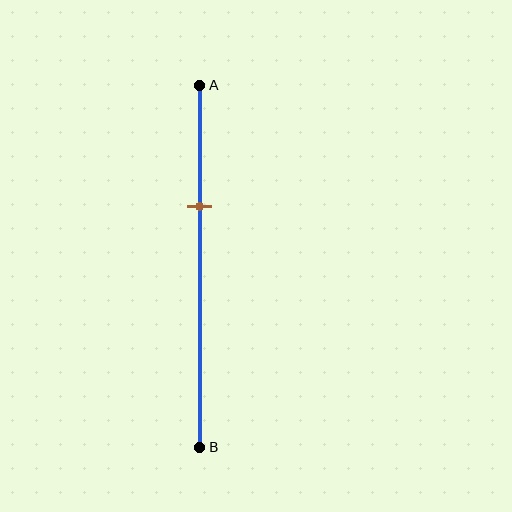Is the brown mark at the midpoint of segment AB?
No, the mark is at about 35% from A, not at the 50% midpoint.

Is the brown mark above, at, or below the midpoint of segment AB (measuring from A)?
The brown mark is above the midpoint of segment AB.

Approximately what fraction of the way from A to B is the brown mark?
The brown mark is approximately 35% of the way from A to B.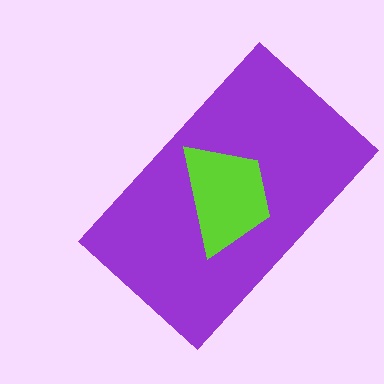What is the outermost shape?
The purple rectangle.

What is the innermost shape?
The lime trapezoid.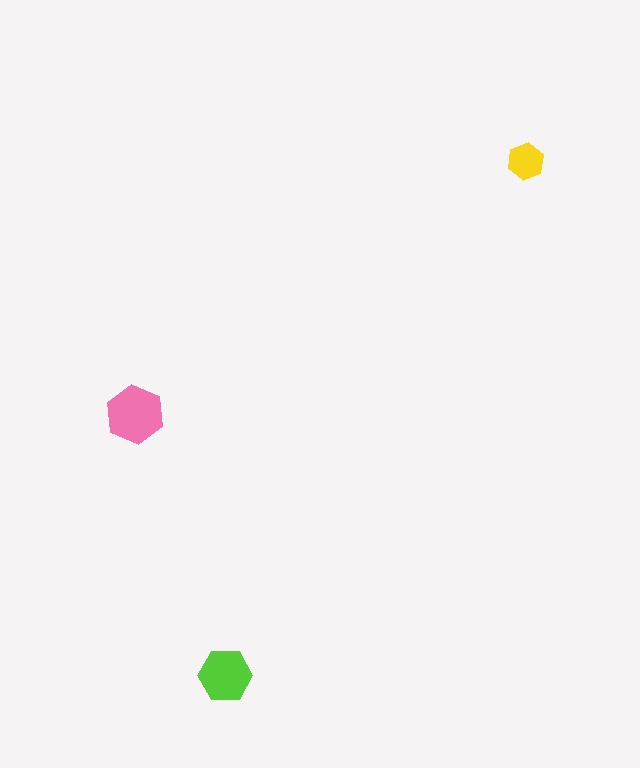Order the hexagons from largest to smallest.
the pink one, the lime one, the yellow one.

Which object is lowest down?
The lime hexagon is bottommost.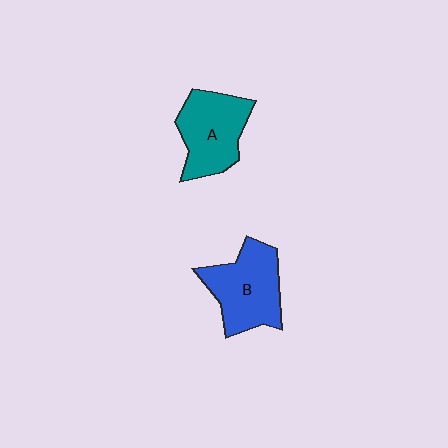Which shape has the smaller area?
Shape A (teal).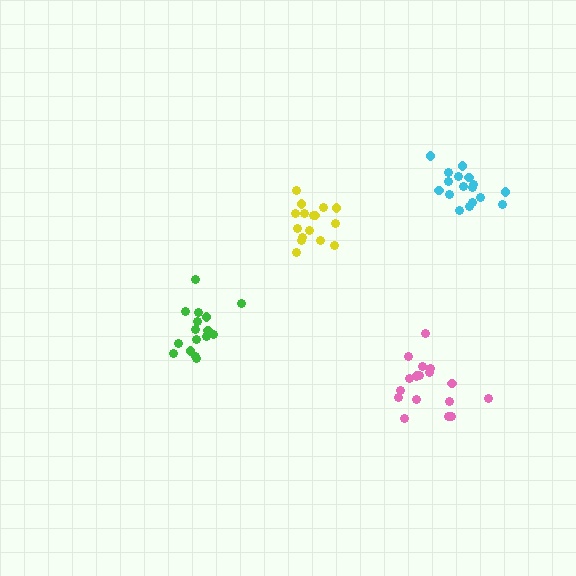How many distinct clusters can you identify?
There are 4 distinct clusters.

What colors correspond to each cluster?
The clusters are colored: yellow, cyan, green, pink.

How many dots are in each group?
Group 1: 17 dots, Group 2: 17 dots, Group 3: 16 dots, Group 4: 17 dots (67 total).